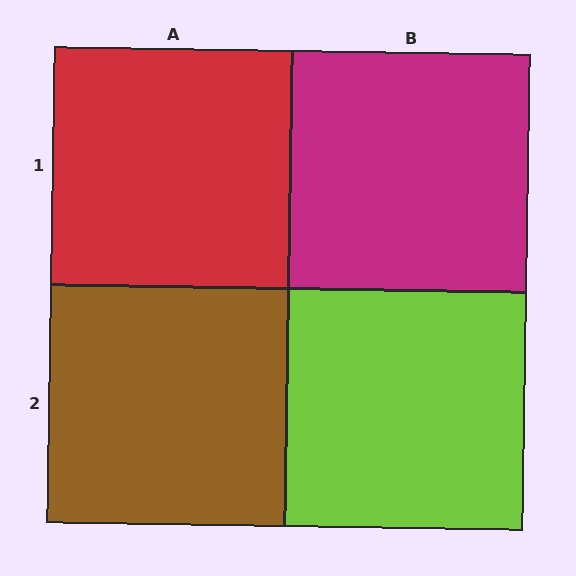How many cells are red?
1 cell is red.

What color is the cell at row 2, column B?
Lime.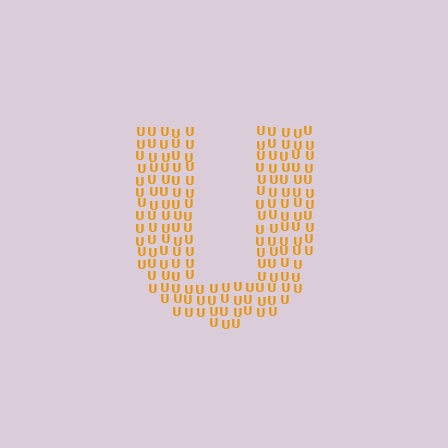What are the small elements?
The small elements are letter U's.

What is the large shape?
The large shape is the letter U.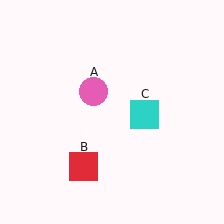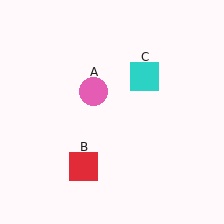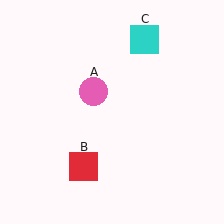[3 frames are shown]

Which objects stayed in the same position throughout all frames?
Pink circle (object A) and red square (object B) remained stationary.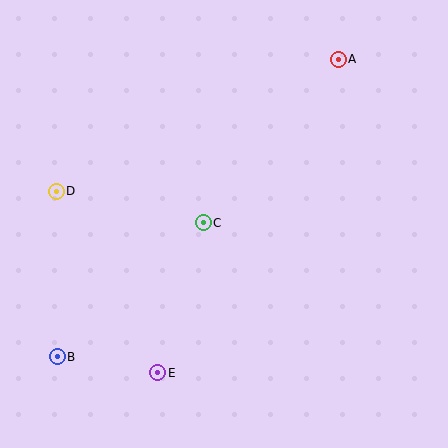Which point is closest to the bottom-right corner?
Point E is closest to the bottom-right corner.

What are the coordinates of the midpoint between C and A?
The midpoint between C and A is at (271, 141).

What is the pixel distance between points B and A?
The distance between B and A is 409 pixels.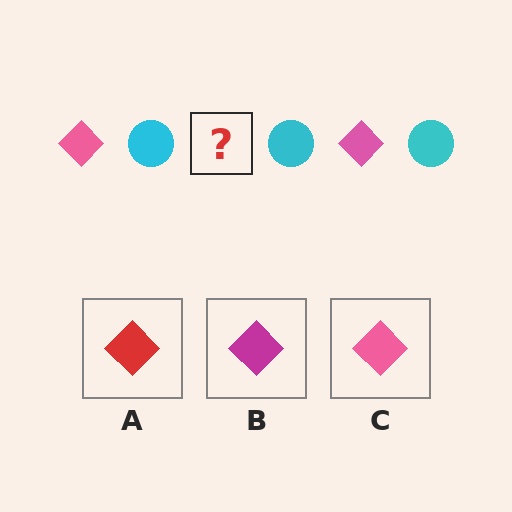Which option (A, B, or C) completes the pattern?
C.